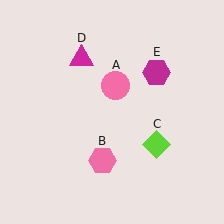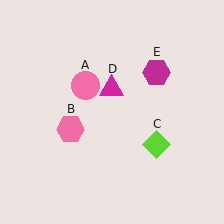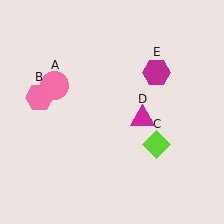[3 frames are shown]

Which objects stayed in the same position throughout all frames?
Lime diamond (object C) and magenta hexagon (object E) remained stationary.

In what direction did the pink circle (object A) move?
The pink circle (object A) moved left.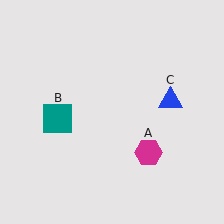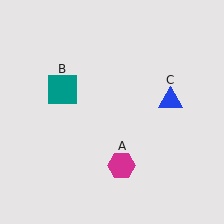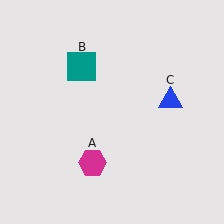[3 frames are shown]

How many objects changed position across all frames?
2 objects changed position: magenta hexagon (object A), teal square (object B).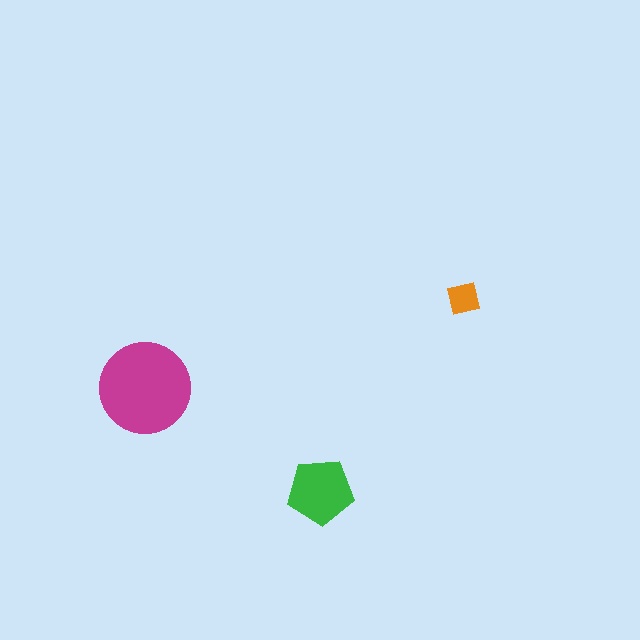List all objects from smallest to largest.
The orange square, the green pentagon, the magenta circle.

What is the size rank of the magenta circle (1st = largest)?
1st.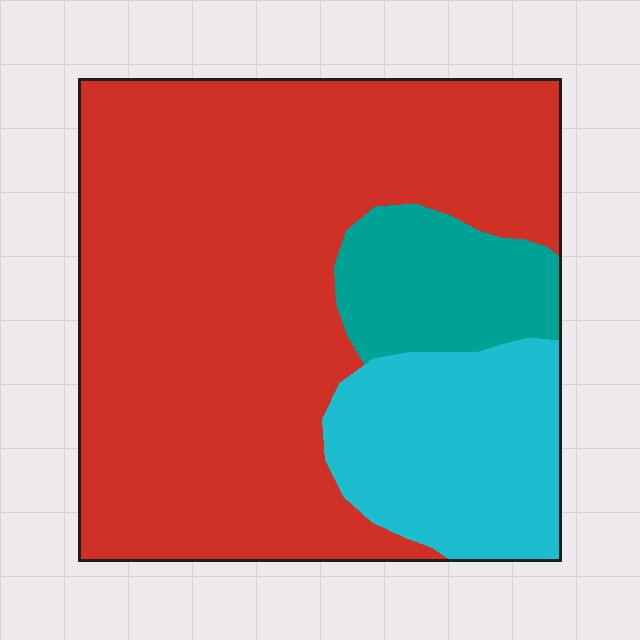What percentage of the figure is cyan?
Cyan covers roughly 20% of the figure.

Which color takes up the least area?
Teal, at roughly 10%.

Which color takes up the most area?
Red, at roughly 70%.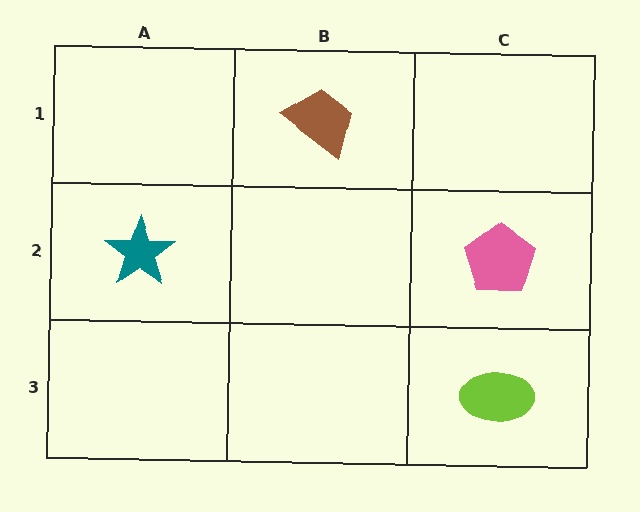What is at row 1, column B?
A brown trapezoid.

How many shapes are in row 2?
2 shapes.